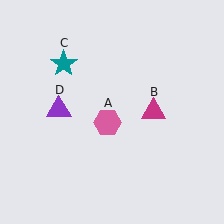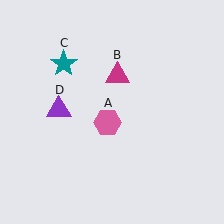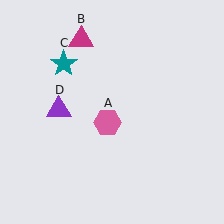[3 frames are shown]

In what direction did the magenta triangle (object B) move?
The magenta triangle (object B) moved up and to the left.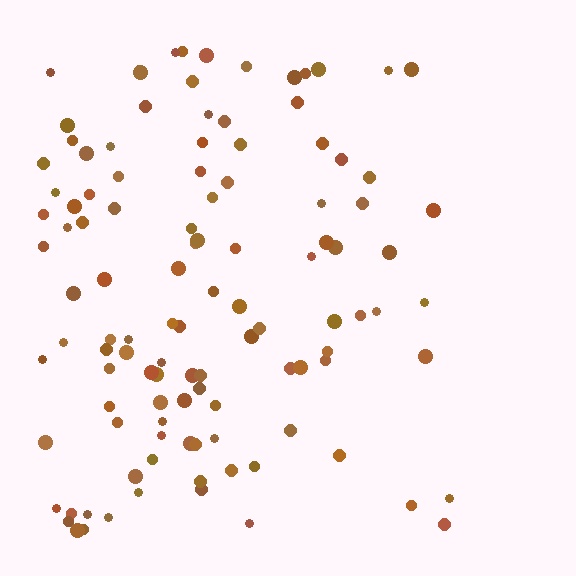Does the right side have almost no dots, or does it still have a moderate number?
Still a moderate number, just noticeably fewer than the left.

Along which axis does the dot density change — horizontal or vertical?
Horizontal.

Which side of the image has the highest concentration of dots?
The left.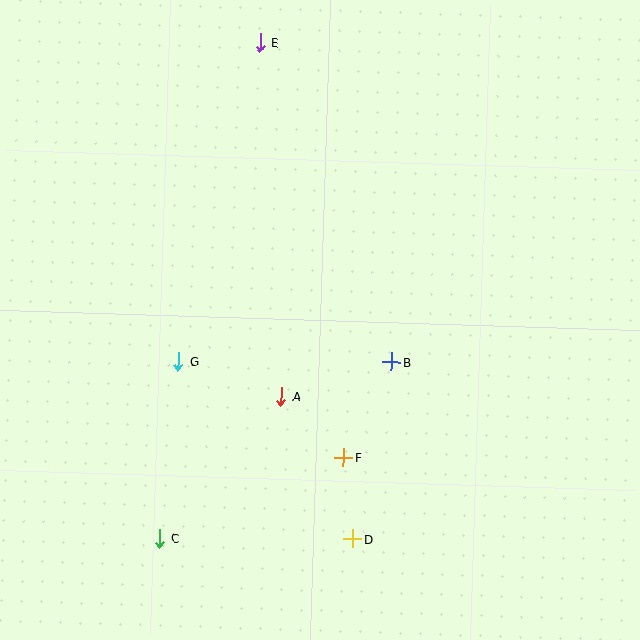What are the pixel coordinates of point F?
Point F is at (344, 458).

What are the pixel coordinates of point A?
Point A is at (281, 397).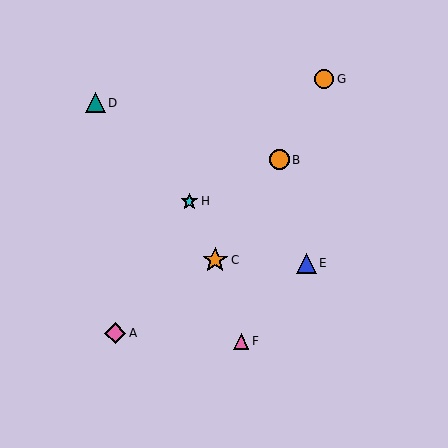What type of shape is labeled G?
Shape G is an orange circle.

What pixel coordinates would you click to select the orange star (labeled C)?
Click at (215, 260) to select the orange star C.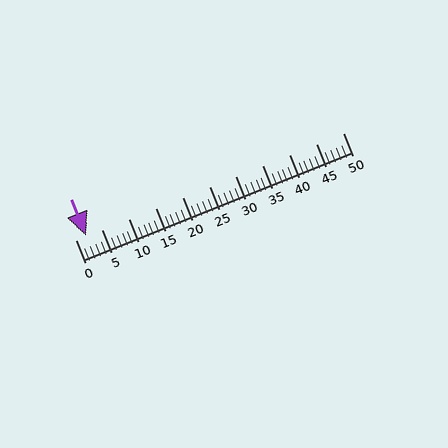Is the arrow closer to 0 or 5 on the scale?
The arrow is closer to 0.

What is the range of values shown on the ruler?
The ruler shows values from 0 to 50.